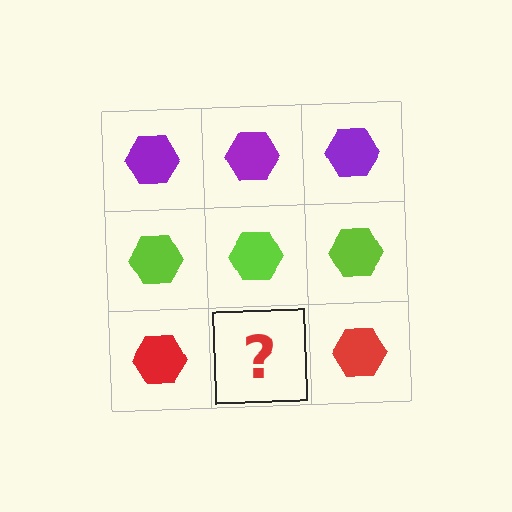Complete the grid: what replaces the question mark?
The question mark should be replaced with a red hexagon.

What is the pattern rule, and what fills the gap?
The rule is that each row has a consistent color. The gap should be filled with a red hexagon.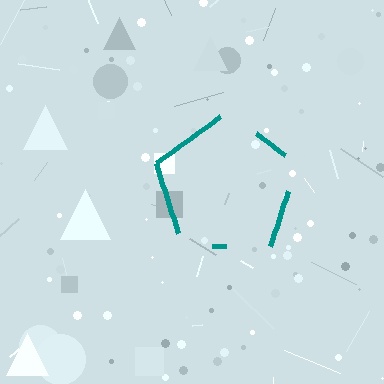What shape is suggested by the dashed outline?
The dashed outline suggests a pentagon.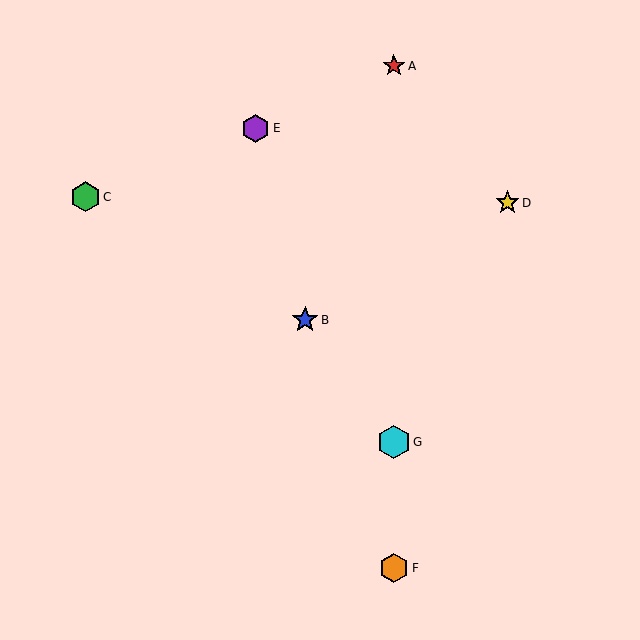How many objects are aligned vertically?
3 objects (A, F, G) are aligned vertically.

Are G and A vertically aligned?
Yes, both are at x≈394.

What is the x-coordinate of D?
Object D is at x≈507.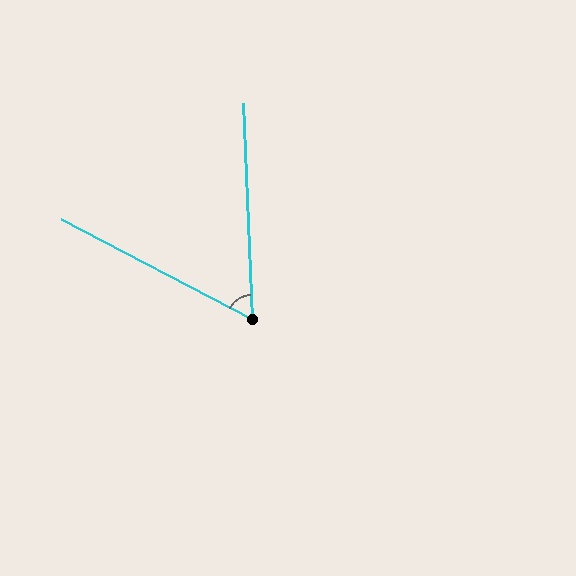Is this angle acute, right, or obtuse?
It is acute.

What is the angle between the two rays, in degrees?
Approximately 60 degrees.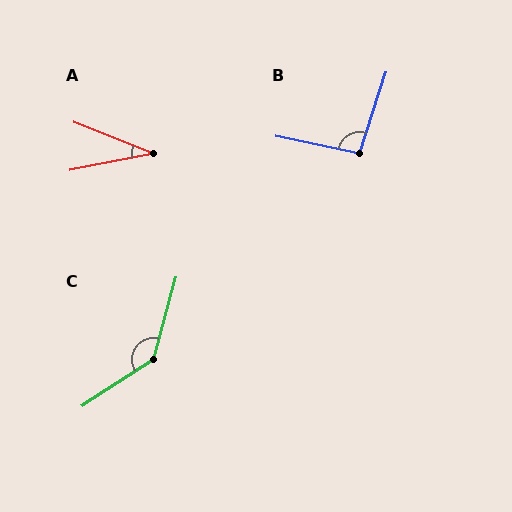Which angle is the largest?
C, at approximately 138 degrees.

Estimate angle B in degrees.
Approximately 97 degrees.